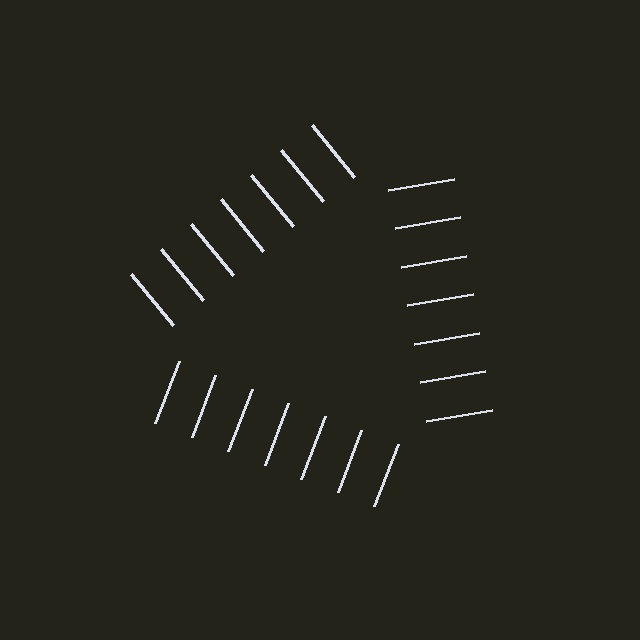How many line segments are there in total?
21 — 7 along each of the 3 edges.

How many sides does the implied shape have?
3 sides — the line-ends trace a triangle.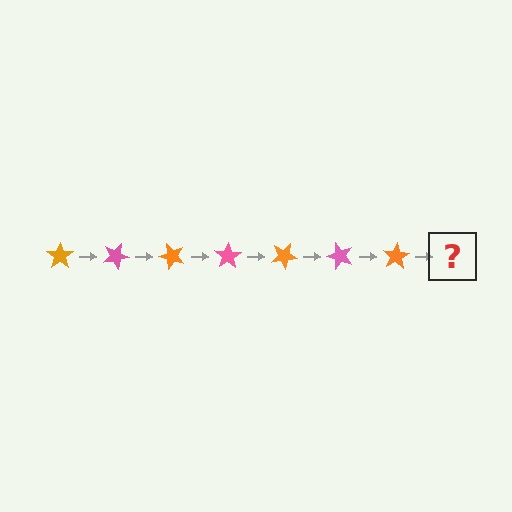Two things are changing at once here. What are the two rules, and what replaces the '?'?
The two rules are that it rotates 25 degrees each step and the color cycles through orange and pink. The '?' should be a pink star, rotated 175 degrees from the start.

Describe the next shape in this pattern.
It should be a pink star, rotated 175 degrees from the start.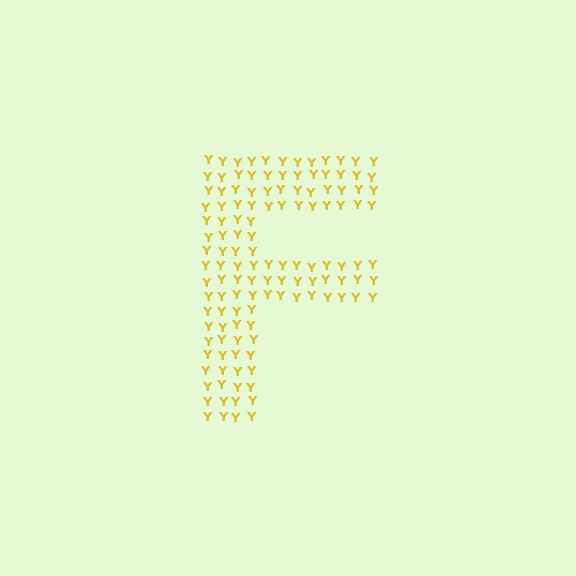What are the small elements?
The small elements are letter Y's.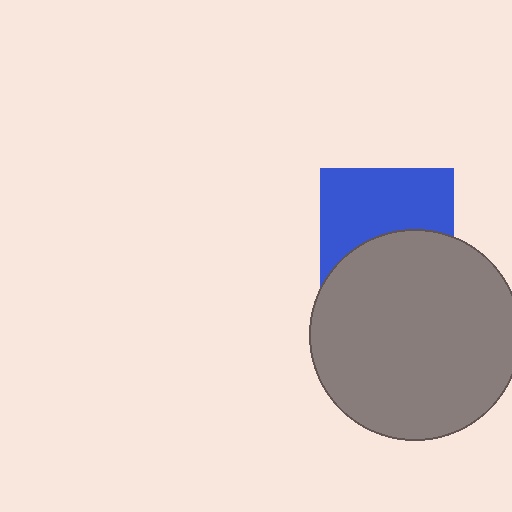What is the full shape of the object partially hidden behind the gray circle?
The partially hidden object is a blue square.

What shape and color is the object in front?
The object in front is a gray circle.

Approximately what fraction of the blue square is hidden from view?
Roughly 45% of the blue square is hidden behind the gray circle.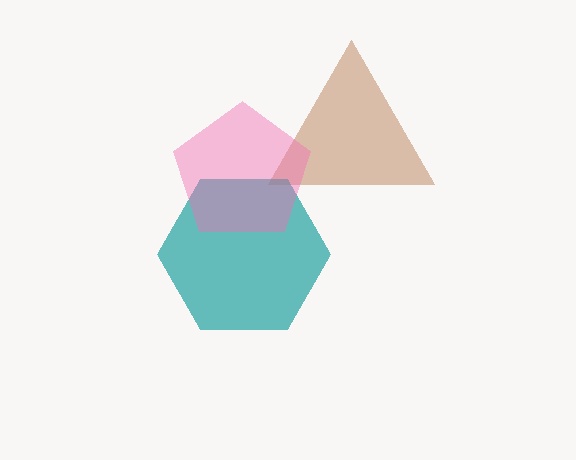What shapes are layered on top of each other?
The layered shapes are: a brown triangle, a teal hexagon, a pink pentagon.